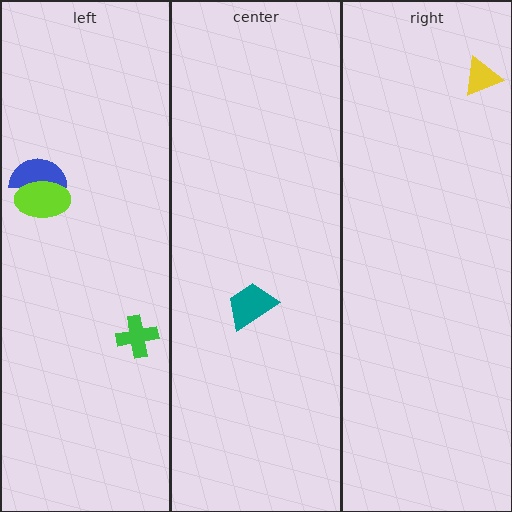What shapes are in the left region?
The blue semicircle, the green cross, the lime ellipse.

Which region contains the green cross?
The left region.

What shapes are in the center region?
The teal trapezoid.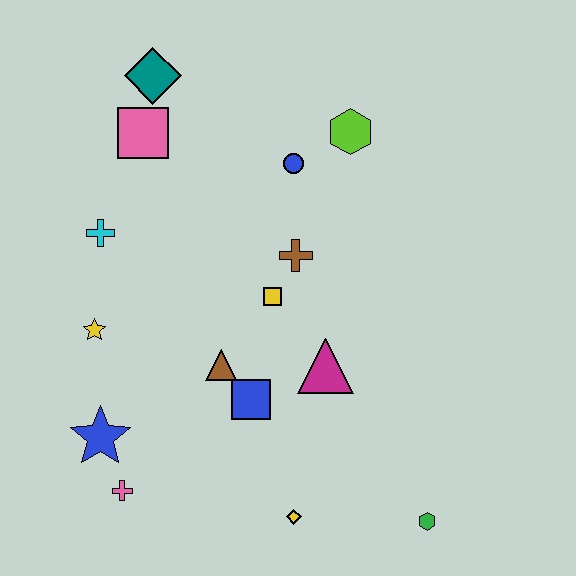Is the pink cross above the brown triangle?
No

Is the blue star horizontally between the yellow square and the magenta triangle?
No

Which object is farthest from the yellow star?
The green hexagon is farthest from the yellow star.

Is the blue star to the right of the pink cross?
No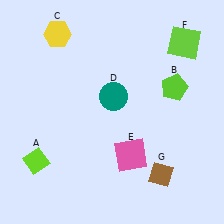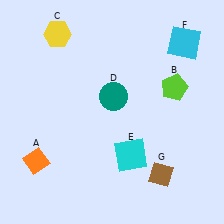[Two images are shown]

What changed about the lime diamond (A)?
In Image 1, A is lime. In Image 2, it changed to orange.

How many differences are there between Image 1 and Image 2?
There are 3 differences between the two images.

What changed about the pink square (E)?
In Image 1, E is pink. In Image 2, it changed to cyan.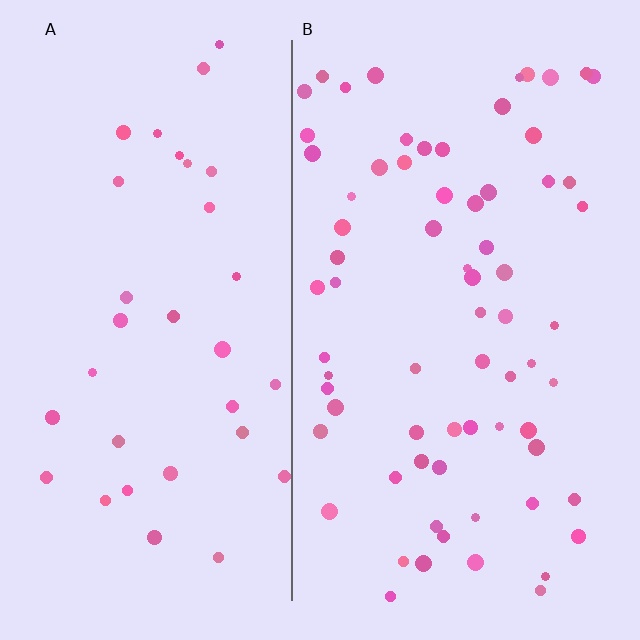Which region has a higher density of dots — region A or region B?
B (the right).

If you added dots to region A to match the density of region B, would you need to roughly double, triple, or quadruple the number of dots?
Approximately double.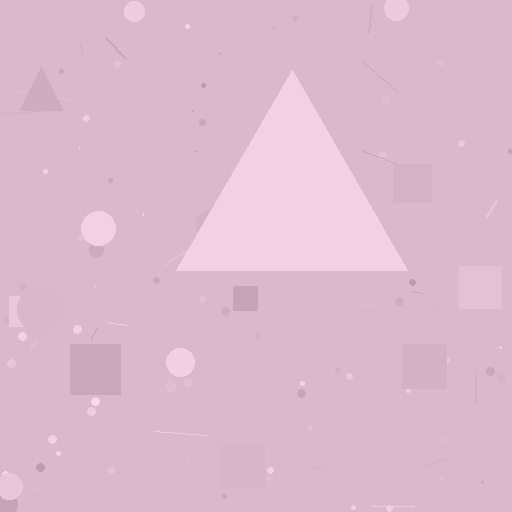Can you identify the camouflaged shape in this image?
The camouflaged shape is a triangle.